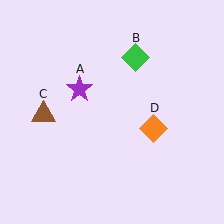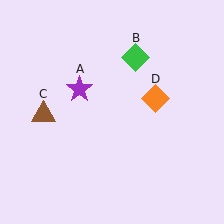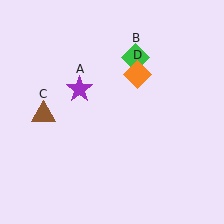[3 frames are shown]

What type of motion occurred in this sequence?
The orange diamond (object D) rotated counterclockwise around the center of the scene.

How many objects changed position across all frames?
1 object changed position: orange diamond (object D).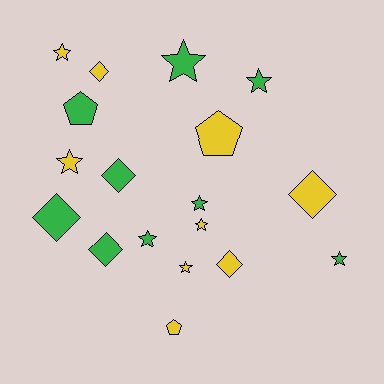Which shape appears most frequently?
Star, with 9 objects.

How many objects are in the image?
There are 18 objects.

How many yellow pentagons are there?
There are 2 yellow pentagons.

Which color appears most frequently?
Green, with 9 objects.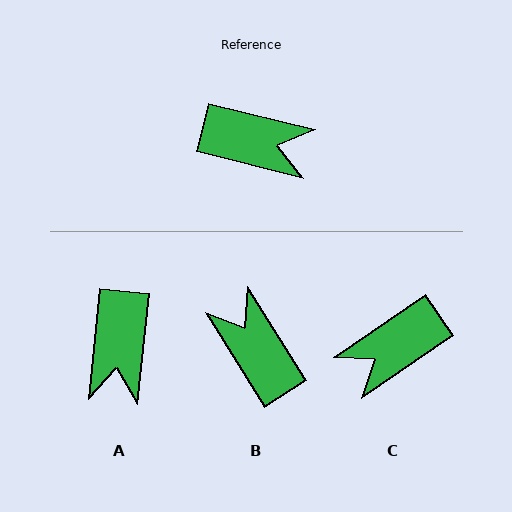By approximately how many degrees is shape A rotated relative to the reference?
Approximately 82 degrees clockwise.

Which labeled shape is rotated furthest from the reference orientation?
B, about 136 degrees away.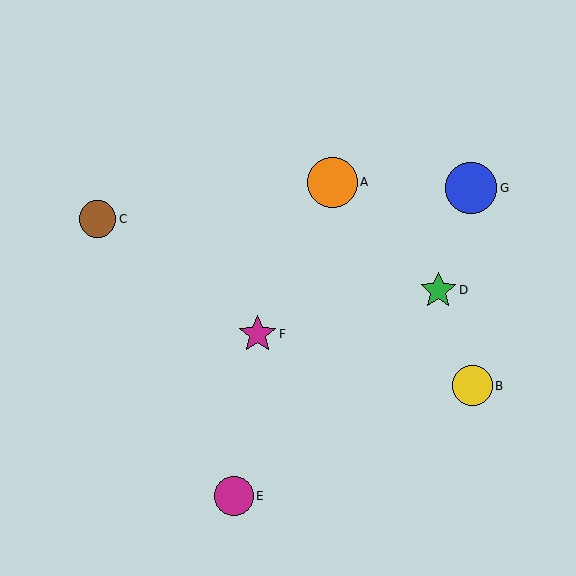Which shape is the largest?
The blue circle (labeled G) is the largest.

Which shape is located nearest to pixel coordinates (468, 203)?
The blue circle (labeled G) at (471, 188) is nearest to that location.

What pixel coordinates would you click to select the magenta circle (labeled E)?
Click at (234, 496) to select the magenta circle E.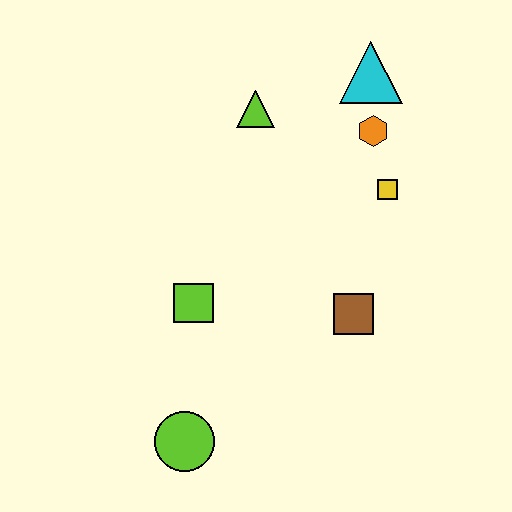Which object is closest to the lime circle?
The lime square is closest to the lime circle.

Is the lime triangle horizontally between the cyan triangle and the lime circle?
Yes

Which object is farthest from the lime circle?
The cyan triangle is farthest from the lime circle.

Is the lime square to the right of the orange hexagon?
No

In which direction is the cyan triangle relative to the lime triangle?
The cyan triangle is to the right of the lime triangle.